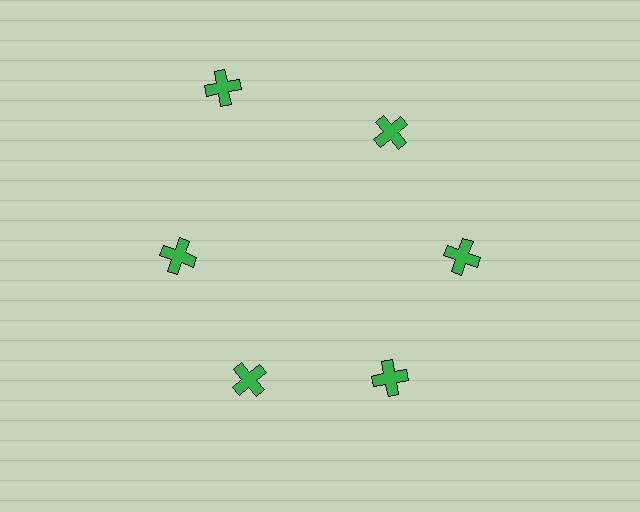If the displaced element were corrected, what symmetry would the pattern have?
It would have 6-fold rotational symmetry — the pattern would map onto itself every 60 degrees.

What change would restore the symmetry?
The symmetry would be restored by moving it inward, back onto the ring so that all 6 crosses sit at equal angles and equal distance from the center.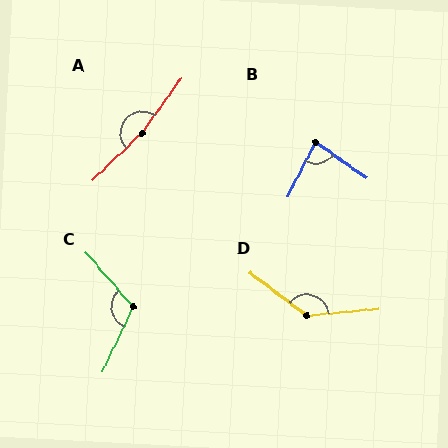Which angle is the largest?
A, at approximately 170 degrees.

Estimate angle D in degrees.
Approximately 138 degrees.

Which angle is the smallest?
B, at approximately 82 degrees.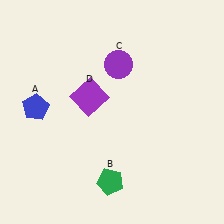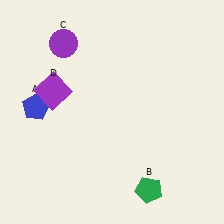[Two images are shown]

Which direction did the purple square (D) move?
The purple square (D) moved left.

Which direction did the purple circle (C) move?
The purple circle (C) moved left.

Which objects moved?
The objects that moved are: the green pentagon (B), the purple circle (C), the purple square (D).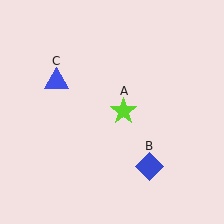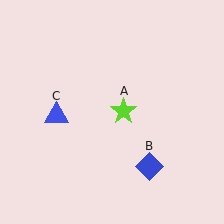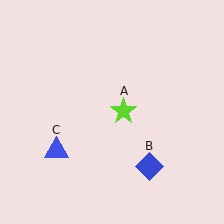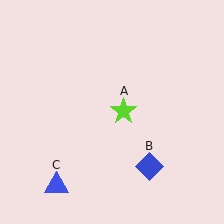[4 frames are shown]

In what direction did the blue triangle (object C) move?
The blue triangle (object C) moved down.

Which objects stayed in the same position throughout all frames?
Lime star (object A) and blue diamond (object B) remained stationary.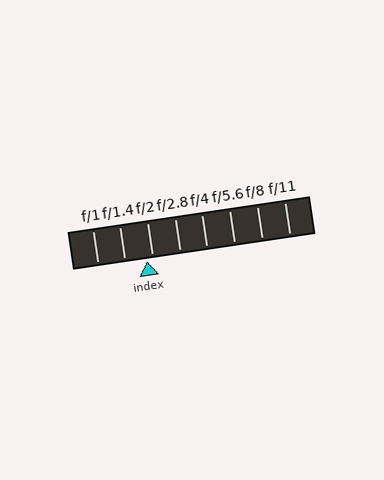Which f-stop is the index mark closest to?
The index mark is closest to f/2.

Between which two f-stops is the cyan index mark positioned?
The index mark is between f/1.4 and f/2.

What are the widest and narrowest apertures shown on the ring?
The widest aperture shown is f/1 and the narrowest is f/11.